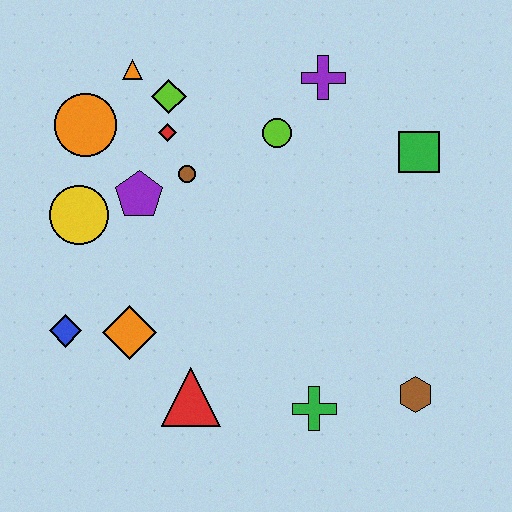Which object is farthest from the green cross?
The orange triangle is farthest from the green cross.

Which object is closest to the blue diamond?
The orange diamond is closest to the blue diamond.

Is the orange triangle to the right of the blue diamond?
Yes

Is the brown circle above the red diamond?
No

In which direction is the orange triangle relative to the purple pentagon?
The orange triangle is above the purple pentagon.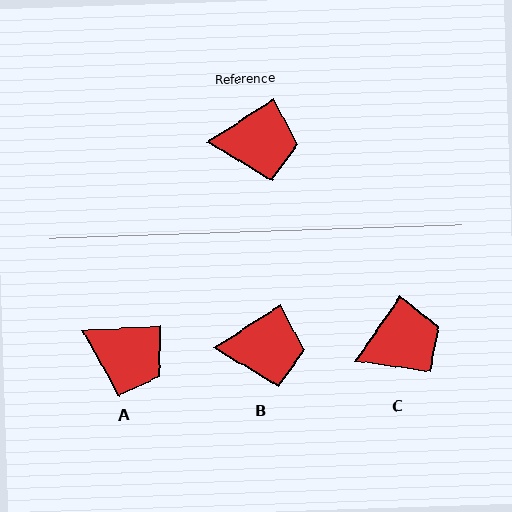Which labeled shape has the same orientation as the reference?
B.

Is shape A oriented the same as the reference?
No, it is off by about 30 degrees.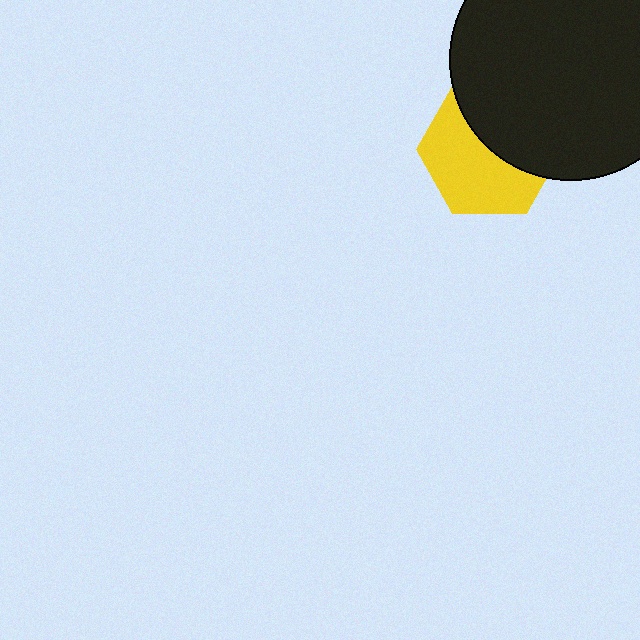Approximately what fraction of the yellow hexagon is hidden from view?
Roughly 44% of the yellow hexagon is hidden behind the black circle.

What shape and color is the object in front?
The object in front is a black circle.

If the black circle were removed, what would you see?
You would see the complete yellow hexagon.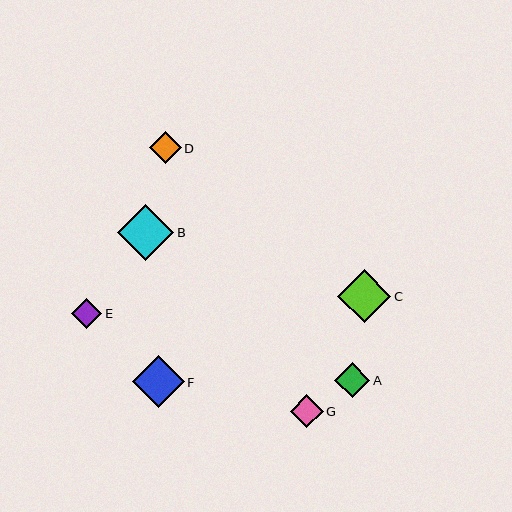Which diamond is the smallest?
Diamond E is the smallest with a size of approximately 30 pixels.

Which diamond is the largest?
Diamond B is the largest with a size of approximately 56 pixels.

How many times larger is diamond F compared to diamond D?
Diamond F is approximately 1.7 times the size of diamond D.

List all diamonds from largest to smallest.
From largest to smallest: B, C, F, A, G, D, E.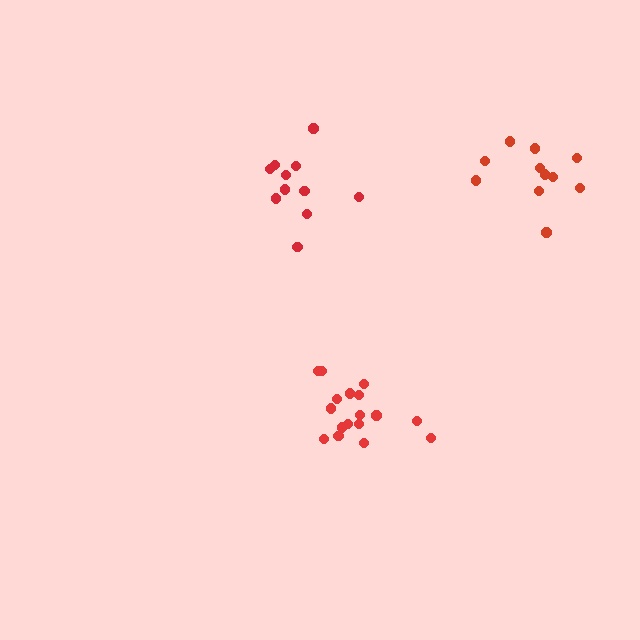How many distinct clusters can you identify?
There are 3 distinct clusters.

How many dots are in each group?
Group 1: 17 dots, Group 2: 11 dots, Group 3: 11 dots (39 total).